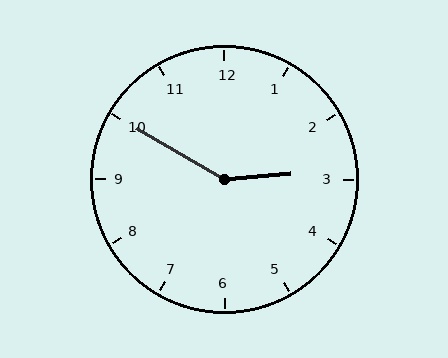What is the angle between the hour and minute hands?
Approximately 145 degrees.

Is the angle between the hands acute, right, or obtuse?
It is obtuse.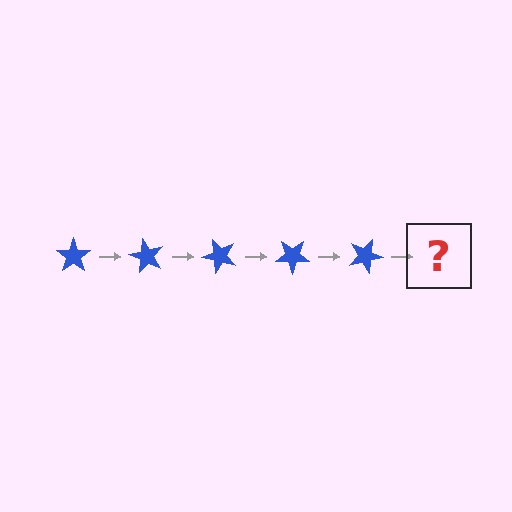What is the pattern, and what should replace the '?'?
The pattern is that the star rotates 60 degrees each step. The '?' should be a blue star rotated 300 degrees.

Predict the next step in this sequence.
The next step is a blue star rotated 300 degrees.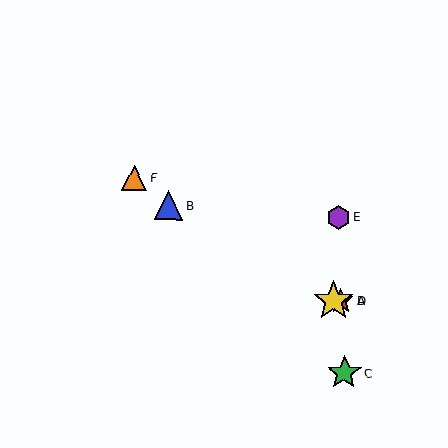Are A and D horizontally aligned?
Yes, both are at y≈301.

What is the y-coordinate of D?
Object D is at y≈301.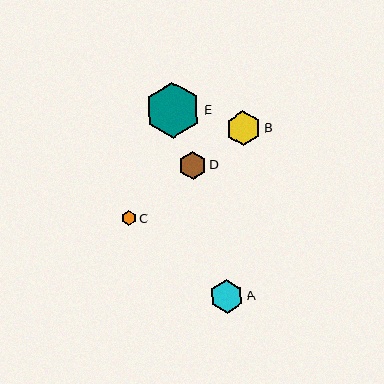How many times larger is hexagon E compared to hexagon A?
Hexagon E is approximately 1.7 times the size of hexagon A.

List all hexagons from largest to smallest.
From largest to smallest: E, B, A, D, C.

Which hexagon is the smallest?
Hexagon C is the smallest with a size of approximately 15 pixels.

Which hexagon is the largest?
Hexagon E is the largest with a size of approximately 56 pixels.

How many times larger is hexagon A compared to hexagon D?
Hexagon A is approximately 1.2 times the size of hexagon D.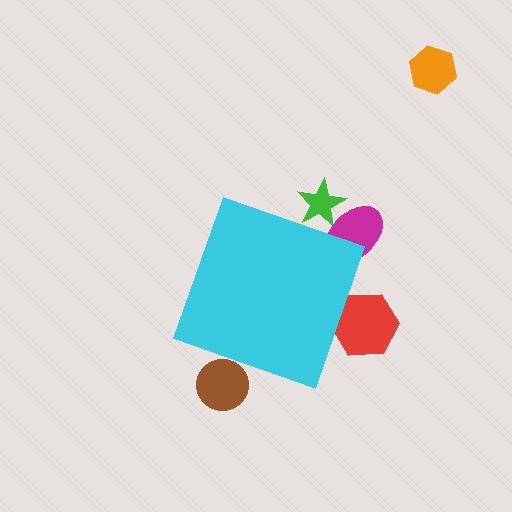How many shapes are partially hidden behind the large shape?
5 shapes are partially hidden.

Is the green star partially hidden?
Yes, the green star is partially hidden behind the cyan diamond.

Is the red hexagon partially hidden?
Yes, the red hexagon is partially hidden behind the cyan diamond.